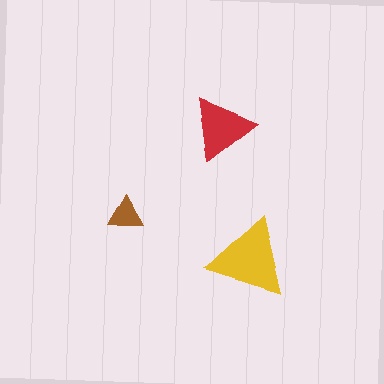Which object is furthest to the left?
The brown triangle is leftmost.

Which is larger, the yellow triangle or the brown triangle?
The yellow one.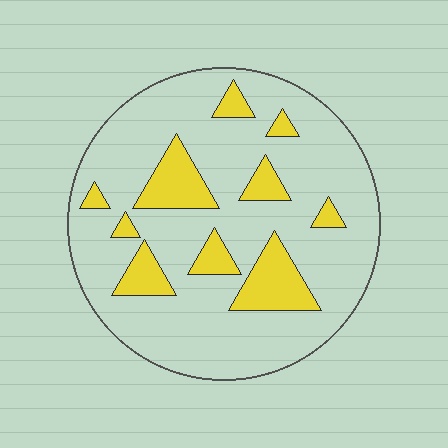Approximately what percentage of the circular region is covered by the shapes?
Approximately 20%.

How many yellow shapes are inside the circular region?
10.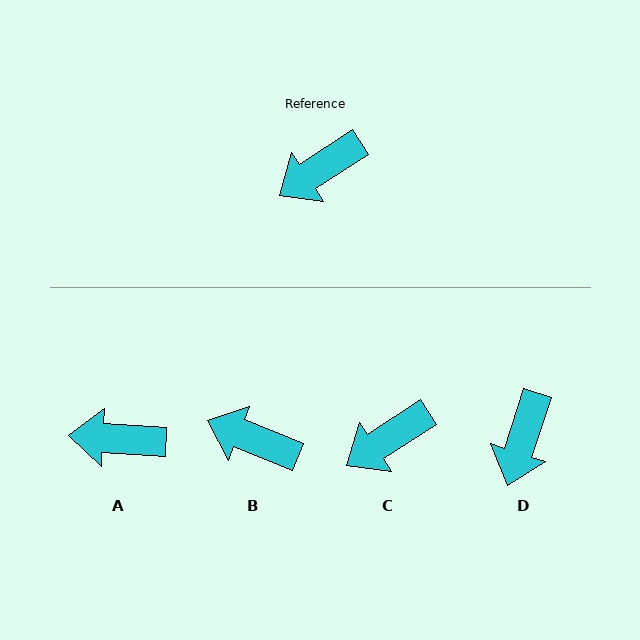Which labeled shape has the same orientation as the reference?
C.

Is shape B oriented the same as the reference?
No, it is off by about 55 degrees.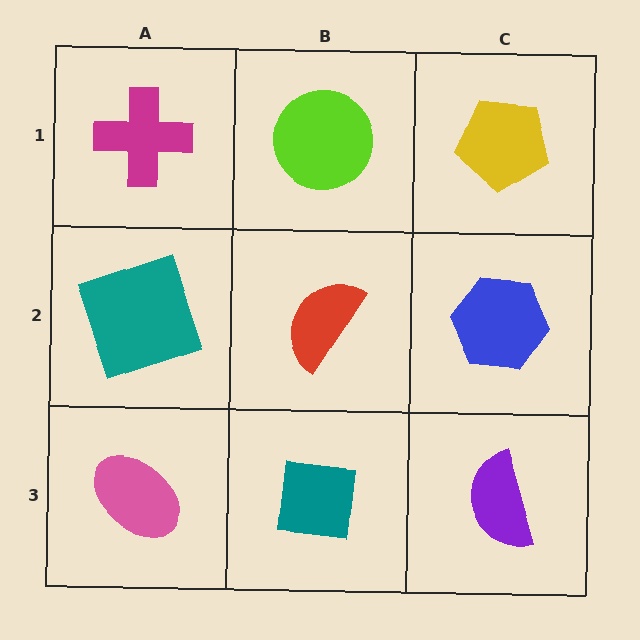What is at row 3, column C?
A purple semicircle.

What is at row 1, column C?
A yellow pentagon.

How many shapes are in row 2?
3 shapes.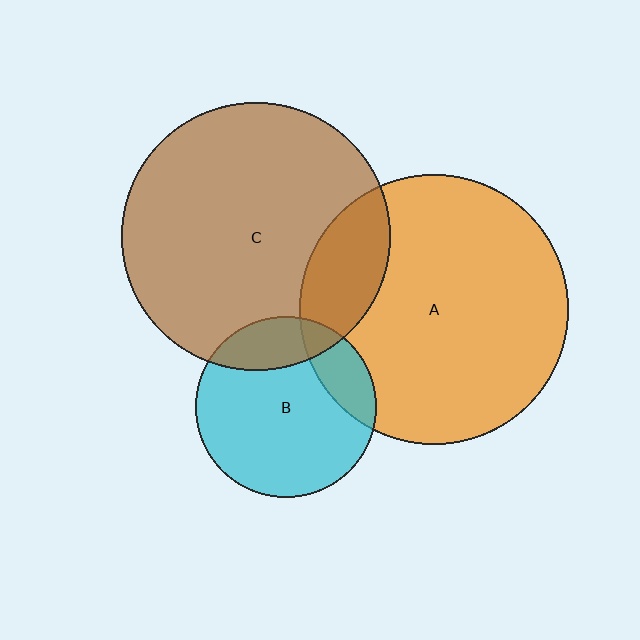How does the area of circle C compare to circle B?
Approximately 2.2 times.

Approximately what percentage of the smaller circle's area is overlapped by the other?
Approximately 15%.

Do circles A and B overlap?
Yes.